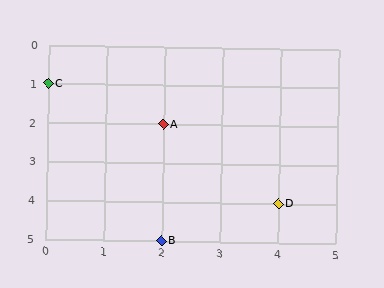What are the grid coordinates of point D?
Point D is at grid coordinates (4, 4).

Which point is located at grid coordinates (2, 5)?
Point B is at (2, 5).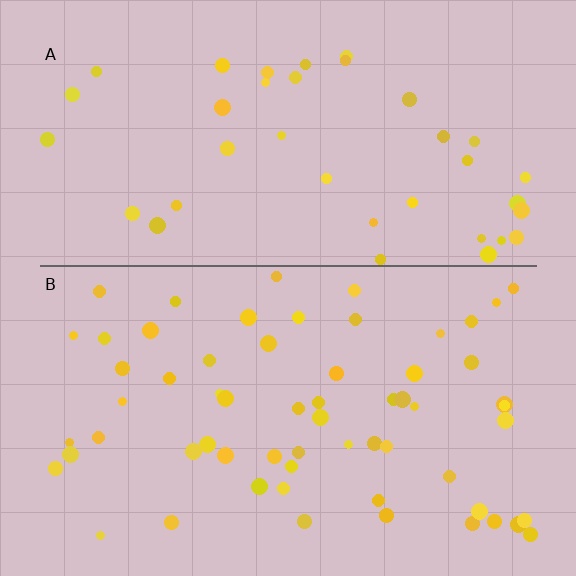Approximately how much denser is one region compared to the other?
Approximately 1.6× — region B over region A.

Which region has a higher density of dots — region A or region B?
B (the bottom).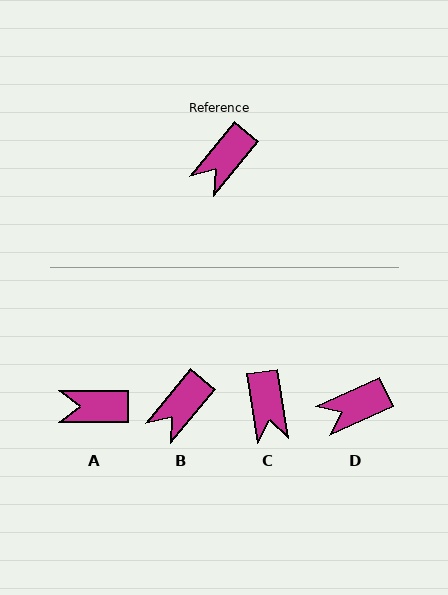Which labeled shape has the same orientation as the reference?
B.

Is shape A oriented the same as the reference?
No, it is off by about 51 degrees.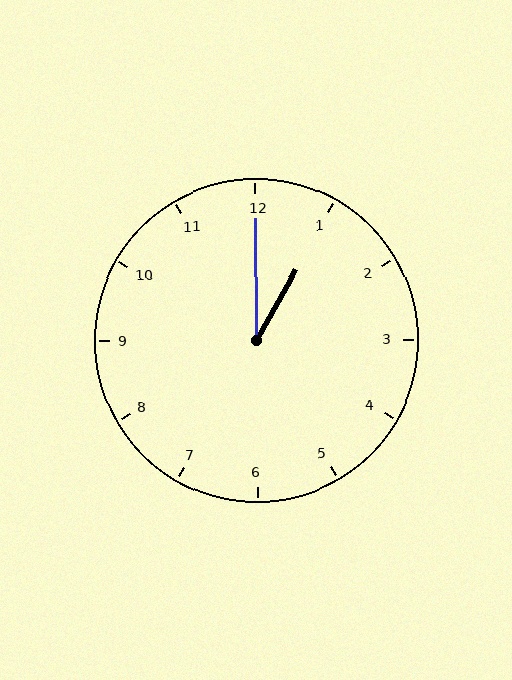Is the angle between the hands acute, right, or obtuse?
It is acute.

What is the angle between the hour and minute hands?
Approximately 30 degrees.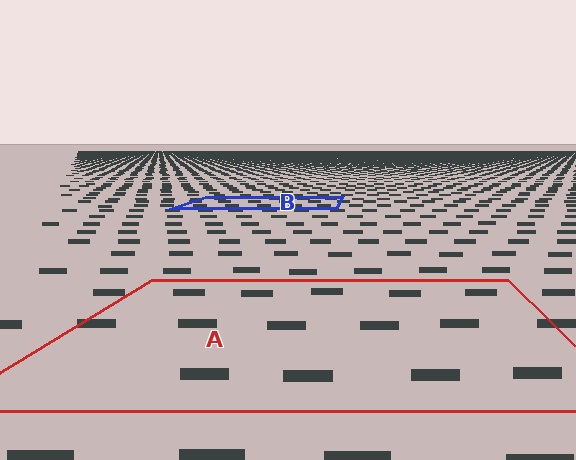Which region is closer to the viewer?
Region A is closer. The texture elements there are larger and more spread out.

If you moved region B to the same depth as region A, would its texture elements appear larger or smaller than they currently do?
They would appear larger. At a closer depth, the same texture elements are projected at a bigger on-screen size.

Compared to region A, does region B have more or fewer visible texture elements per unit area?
Region B has more texture elements per unit area — they are packed more densely because it is farther away.